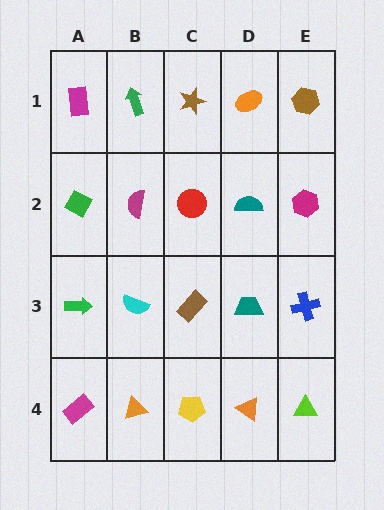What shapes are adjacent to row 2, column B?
A green arrow (row 1, column B), a cyan semicircle (row 3, column B), a green diamond (row 2, column A), a red circle (row 2, column C).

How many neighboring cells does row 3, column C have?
4.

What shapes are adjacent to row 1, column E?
A magenta hexagon (row 2, column E), an orange ellipse (row 1, column D).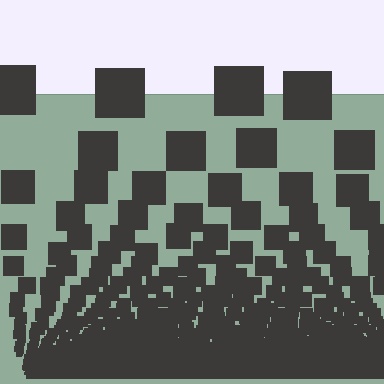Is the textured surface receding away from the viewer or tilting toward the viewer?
The surface appears to tilt toward the viewer. Texture elements get larger and sparser toward the top.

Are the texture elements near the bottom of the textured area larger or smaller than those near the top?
Smaller. The gradient is inverted — elements near the bottom are smaller and denser.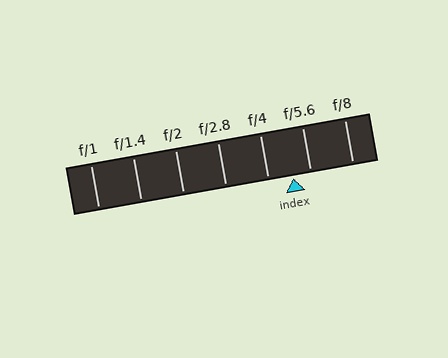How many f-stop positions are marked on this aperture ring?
There are 7 f-stop positions marked.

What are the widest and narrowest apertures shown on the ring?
The widest aperture shown is f/1 and the narrowest is f/8.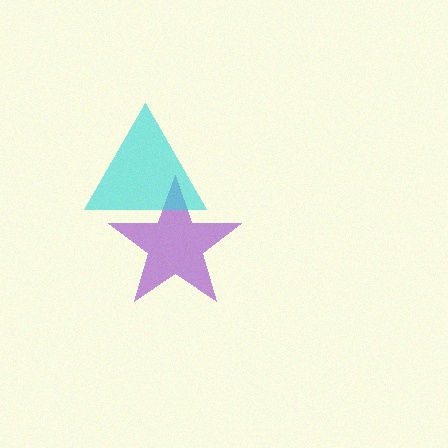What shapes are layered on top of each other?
The layered shapes are: a purple star, a cyan triangle.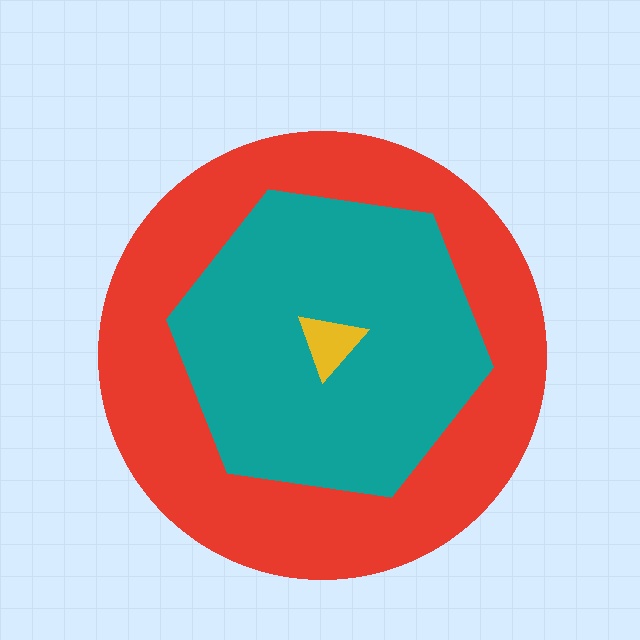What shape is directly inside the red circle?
The teal hexagon.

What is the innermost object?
The yellow triangle.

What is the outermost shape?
The red circle.